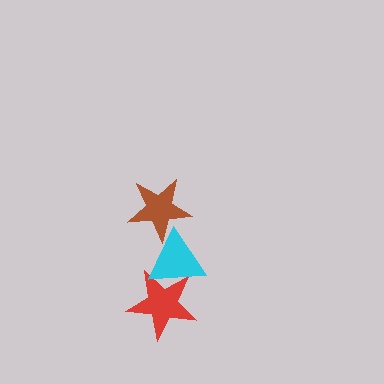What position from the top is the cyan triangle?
The cyan triangle is 2nd from the top.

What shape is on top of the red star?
The cyan triangle is on top of the red star.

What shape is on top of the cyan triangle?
The brown star is on top of the cyan triangle.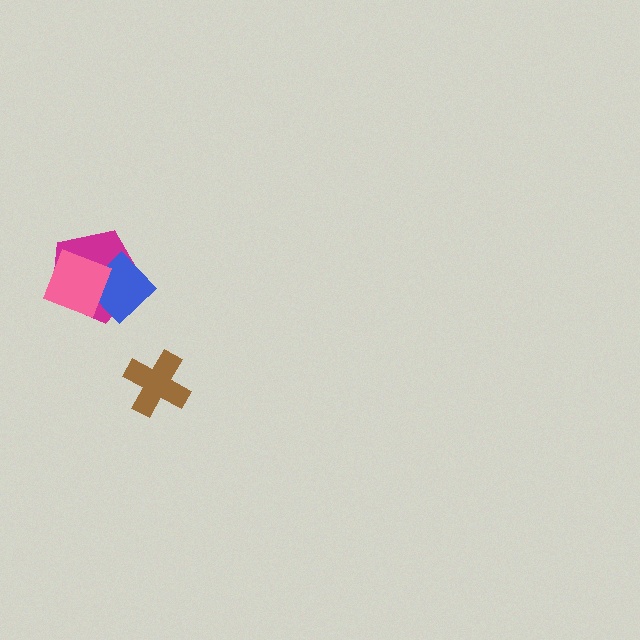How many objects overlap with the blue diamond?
2 objects overlap with the blue diamond.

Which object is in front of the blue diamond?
The pink diamond is in front of the blue diamond.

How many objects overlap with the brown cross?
0 objects overlap with the brown cross.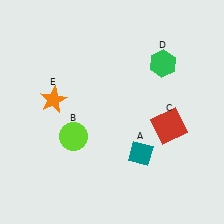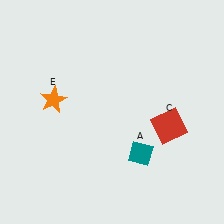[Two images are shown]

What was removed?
The green hexagon (D), the lime circle (B) were removed in Image 2.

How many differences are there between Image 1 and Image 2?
There are 2 differences between the two images.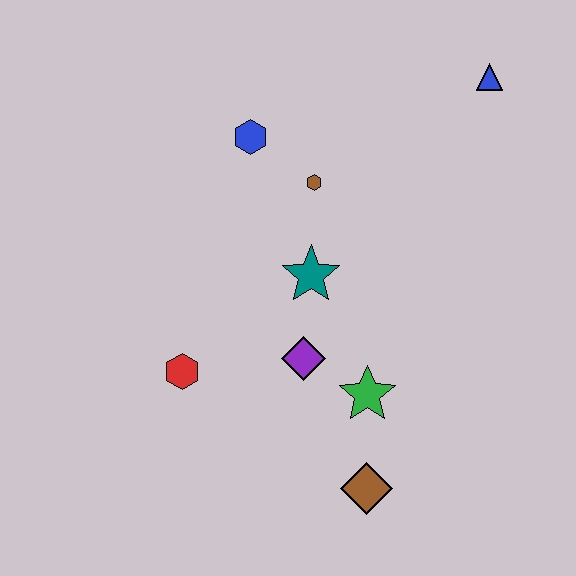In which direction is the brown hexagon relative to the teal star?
The brown hexagon is above the teal star.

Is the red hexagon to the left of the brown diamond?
Yes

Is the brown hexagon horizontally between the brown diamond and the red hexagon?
Yes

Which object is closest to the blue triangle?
The brown hexagon is closest to the blue triangle.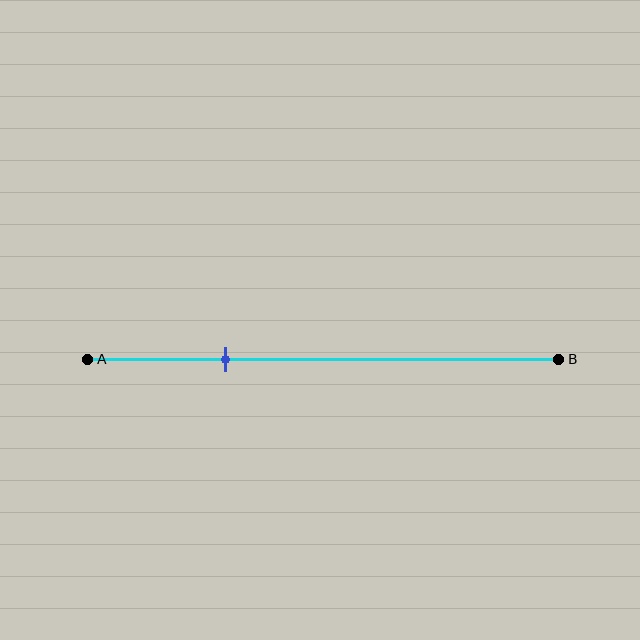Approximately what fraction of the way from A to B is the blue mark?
The blue mark is approximately 30% of the way from A to B.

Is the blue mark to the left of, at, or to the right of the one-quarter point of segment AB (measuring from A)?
The blue mark is to the right of the one-quarter point of segment AB.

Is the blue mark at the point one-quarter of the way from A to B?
No, the mark is at about 30% from A, not at the 25% one-quarter point.